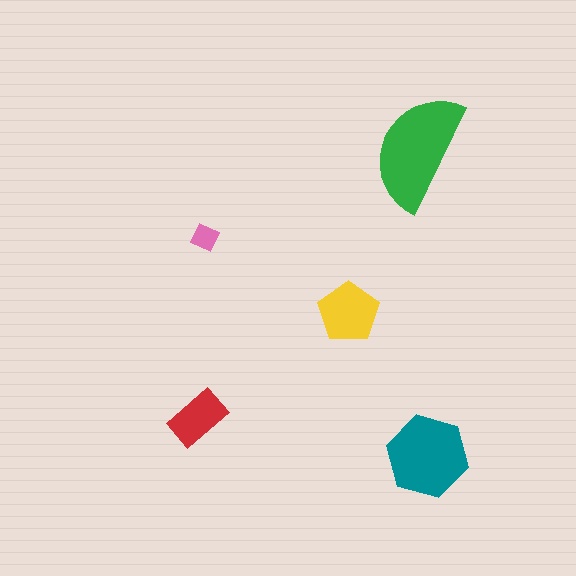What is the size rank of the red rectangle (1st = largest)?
4th.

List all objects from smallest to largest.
The pink diamond, the red rectangle, the yellow pentagon, the teal hexagon, the green semicircle.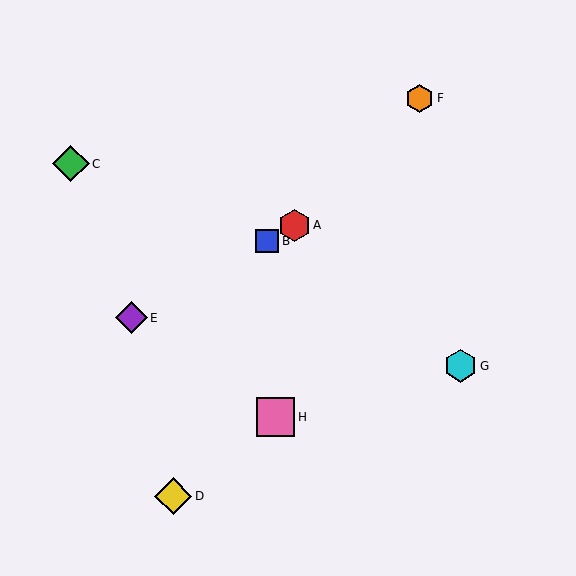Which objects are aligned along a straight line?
Objects A, B, E are aligned along a straight line.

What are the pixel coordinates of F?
Object F is at (420, 98).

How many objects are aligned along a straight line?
3 objects (A, B, E) are aligned along a straight line.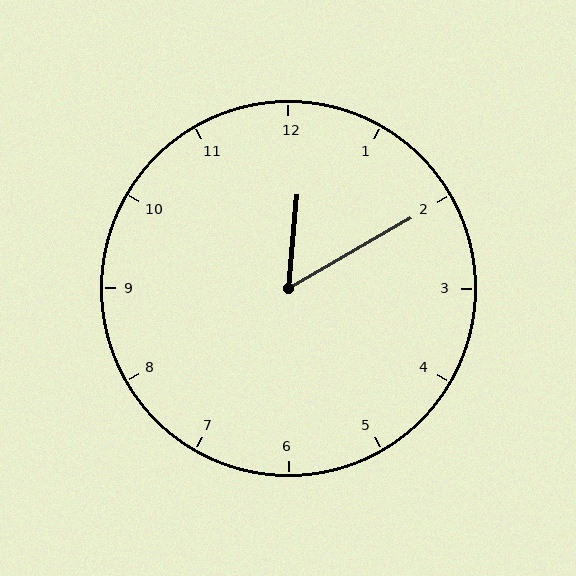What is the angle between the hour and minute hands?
Approximately 55 degrees.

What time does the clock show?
12:10.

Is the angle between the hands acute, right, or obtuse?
It is acute.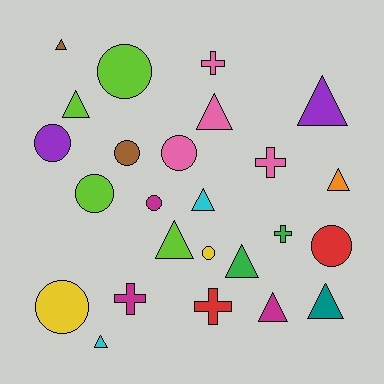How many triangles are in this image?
There are 11 triangles.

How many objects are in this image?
There are 25 objects.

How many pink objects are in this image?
There are 4 pink objects.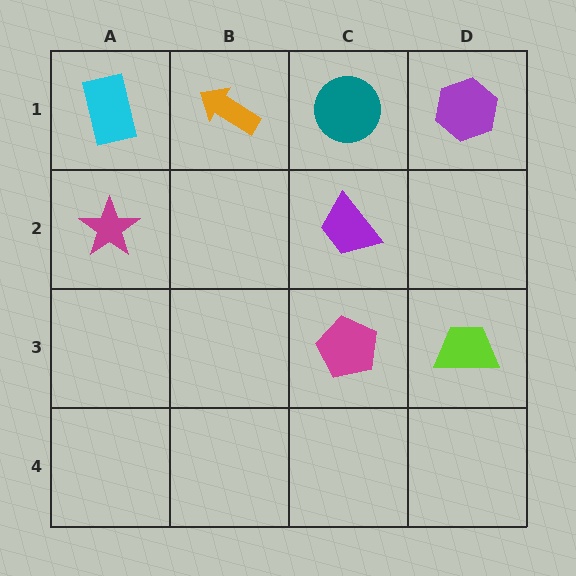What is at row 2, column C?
A purple trapezoid.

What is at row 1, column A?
A cyan rectangle.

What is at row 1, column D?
A purple hexagon.